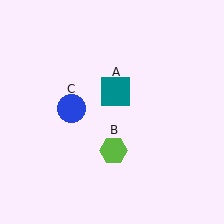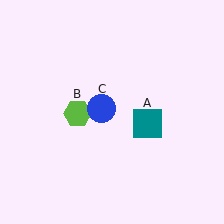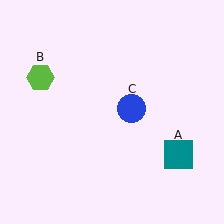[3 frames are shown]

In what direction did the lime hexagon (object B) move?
The lime hexagon (object B) moved up and to the left.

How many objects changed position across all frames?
3 objects changed position: teal square (object A), lime hexagon (object B), blue circle (object C).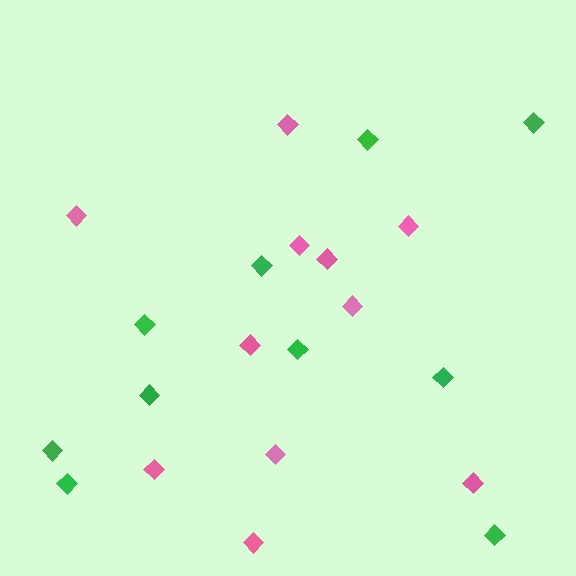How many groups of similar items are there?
There are 2 groups: one group of pink diamonds (11) and one group of green diamonds (10).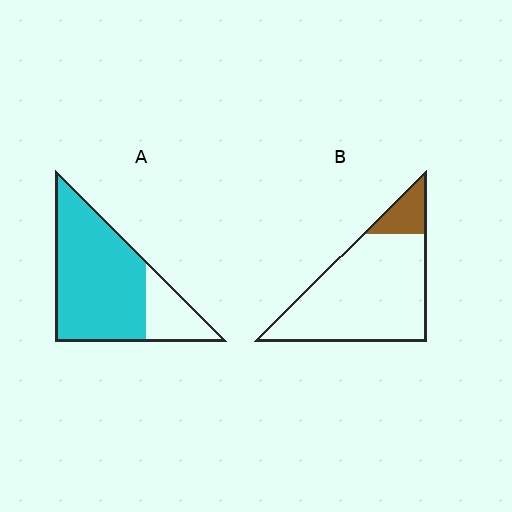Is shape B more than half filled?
No.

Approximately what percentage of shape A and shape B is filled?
A is approximately 80% and B is approximately 15%.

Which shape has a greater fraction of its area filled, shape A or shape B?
Shape A.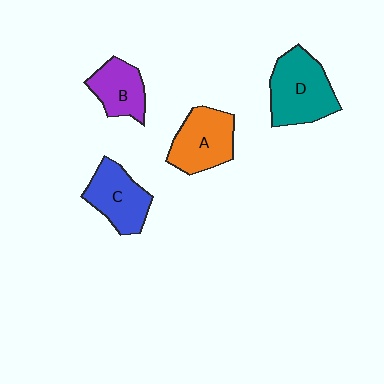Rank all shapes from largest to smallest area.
From largest to smallest: D (teal), A (orange), C (blue), B (purple).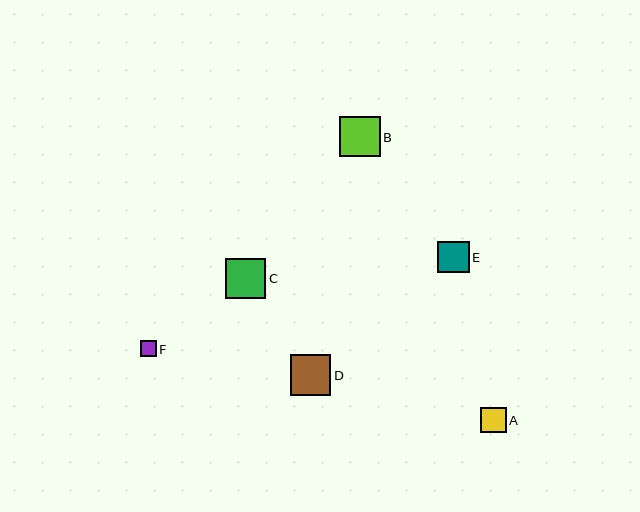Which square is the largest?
Square D is the largest with a size of approximately 41 pixels.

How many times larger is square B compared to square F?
Square B is approximately 2.6 times the size of square F.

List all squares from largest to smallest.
From largest to smallest: D, B, C, E, A, F.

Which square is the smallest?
Square F is the smallest with a size of approximately 16 pixels.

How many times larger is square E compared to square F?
Square E is approximately 2.0 times the size of square F.